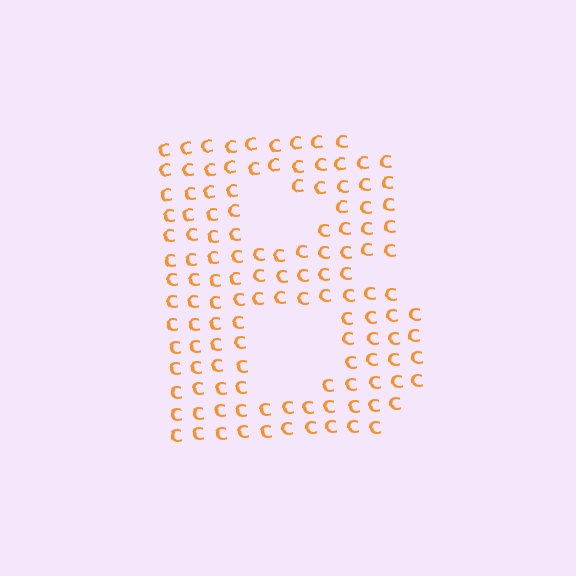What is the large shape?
The large shape is the letter B.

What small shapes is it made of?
It is made of small letter C's.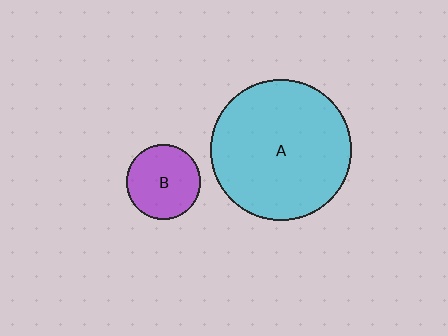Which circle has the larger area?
Circle A (cyan).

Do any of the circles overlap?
No, none of the circles overlap.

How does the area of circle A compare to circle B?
Approximately 3.6 times.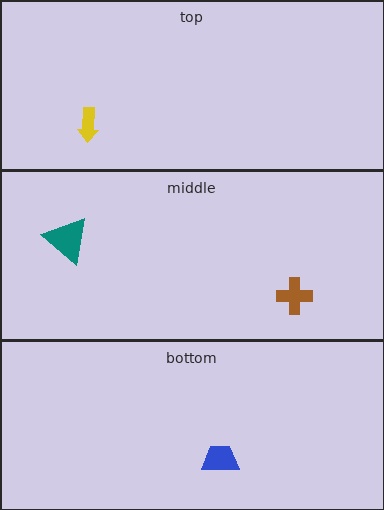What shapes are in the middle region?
The brown cross, the teal triangle.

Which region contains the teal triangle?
The middle region.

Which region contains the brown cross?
The middle region.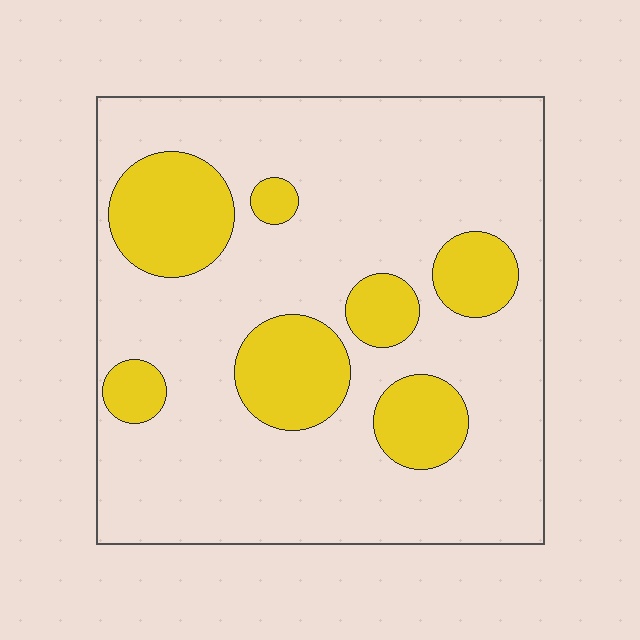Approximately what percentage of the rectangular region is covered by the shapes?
Approximately 25%.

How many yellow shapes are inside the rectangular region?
7.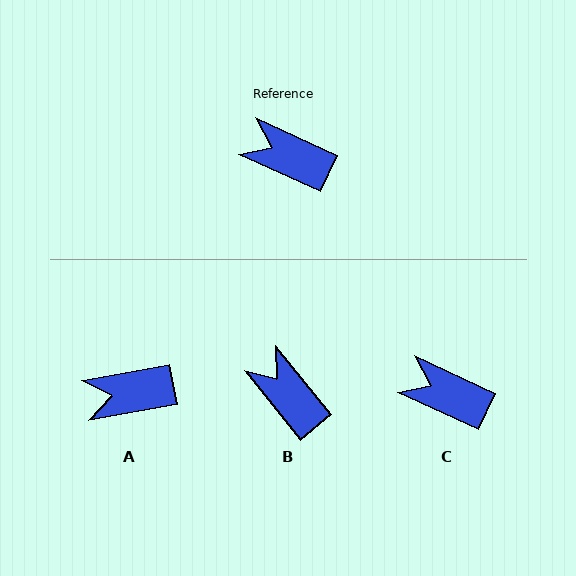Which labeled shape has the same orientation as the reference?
C.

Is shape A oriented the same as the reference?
No, it is off by about 35 degrees.